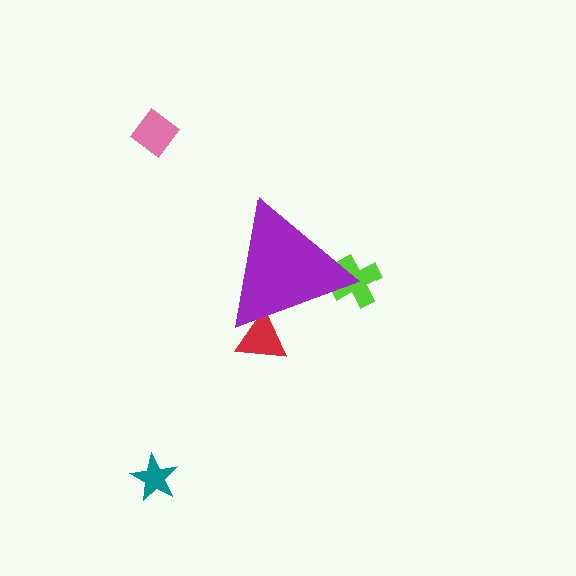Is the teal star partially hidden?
No, the teal star is fully visible.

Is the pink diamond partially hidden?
No, the pink diamond is fully visible.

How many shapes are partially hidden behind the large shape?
2 shapes are partially hidden.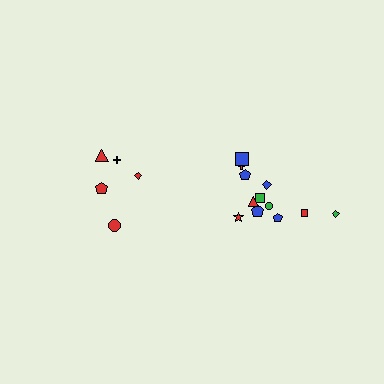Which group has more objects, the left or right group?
The right group.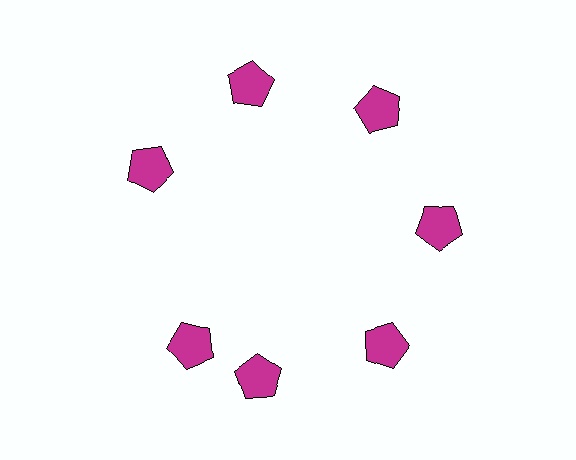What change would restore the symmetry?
The symmetry would be restored by rotating it back into even spacing with its neighbors so that all 7 pentagons sit at equal angles and equal distance from the center.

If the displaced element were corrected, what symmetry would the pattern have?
It would have 7-fold rotational symmetry — the pattern would map onto itself every 51 degrees.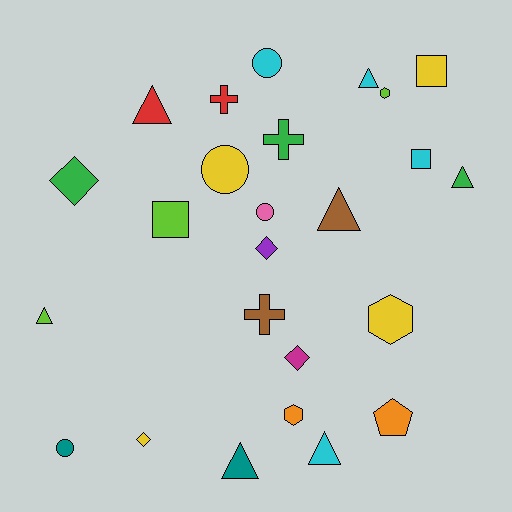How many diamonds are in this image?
There are 4 diamonds.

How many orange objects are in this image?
There are 2 orange objects.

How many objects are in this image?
There are 25 objects.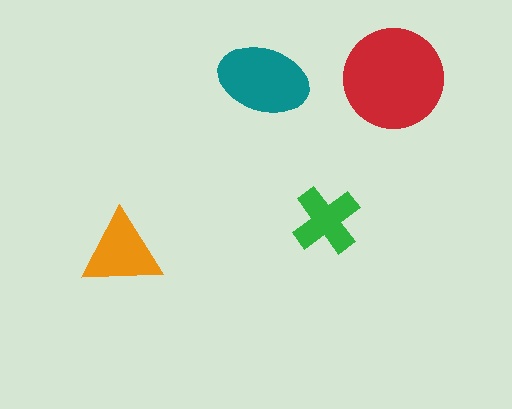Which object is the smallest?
The green cross.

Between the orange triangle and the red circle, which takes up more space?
The red circle.